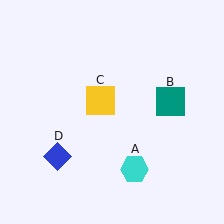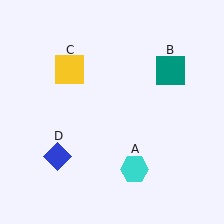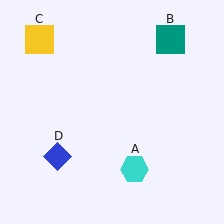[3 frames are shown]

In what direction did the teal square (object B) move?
The teal square (object B) moved up.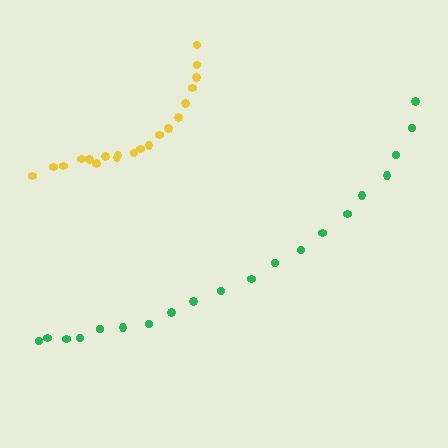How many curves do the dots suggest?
There are 2 distinct paths.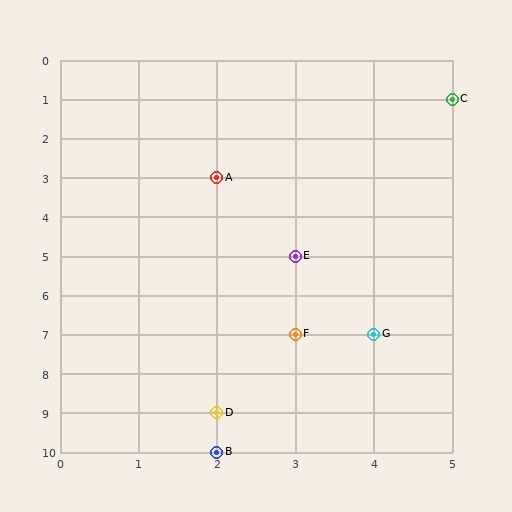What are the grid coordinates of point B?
Point B is at grid coordinates (2, 10).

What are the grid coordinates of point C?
Point C is at grid coordinates (5, 1).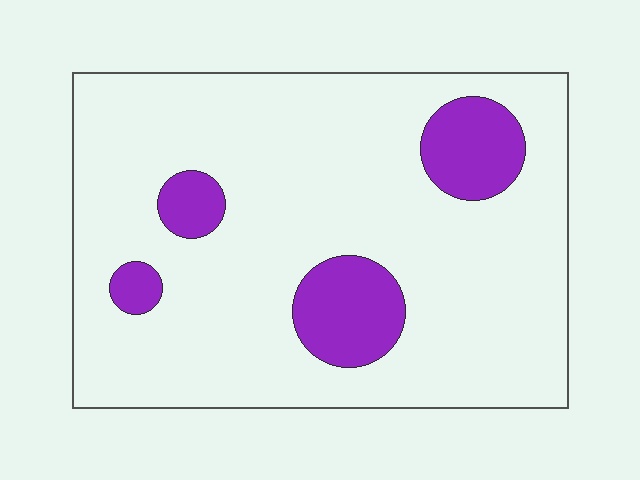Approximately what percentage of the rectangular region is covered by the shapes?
Approximately 15%.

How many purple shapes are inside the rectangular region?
4.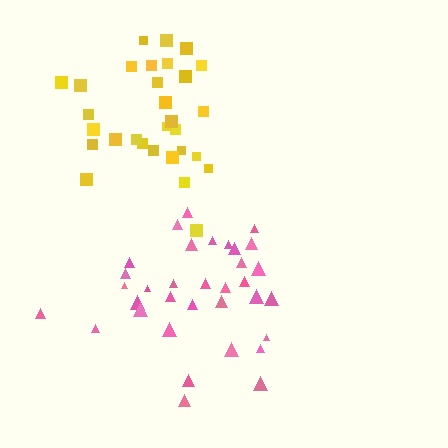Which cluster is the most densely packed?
Yellow.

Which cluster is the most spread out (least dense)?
Pink.